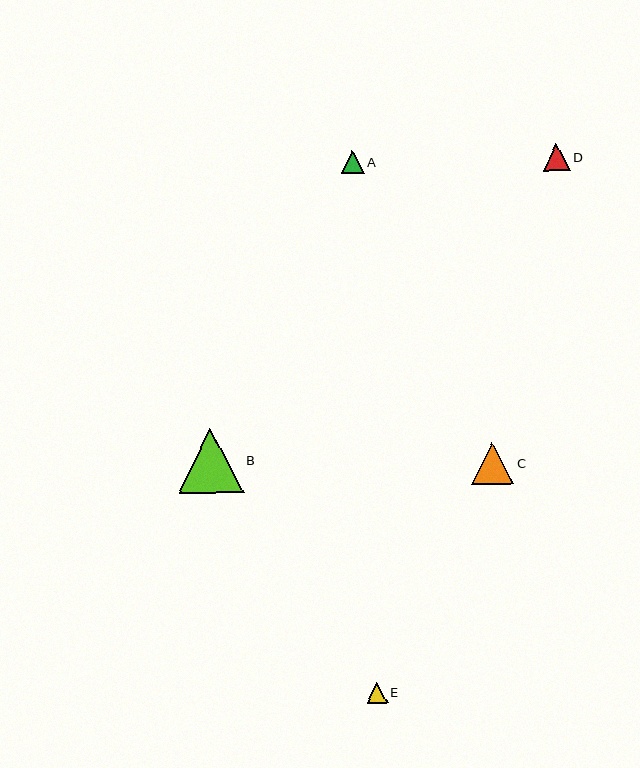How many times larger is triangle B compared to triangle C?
Triangle B is approximately 1.6 times the size of triangle C.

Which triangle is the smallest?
Triangle E is the smallest with a size of approximately 20 pixels.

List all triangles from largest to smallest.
From largest to smallest: B, C, D, A, E.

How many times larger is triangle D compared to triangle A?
Triangle D is approximately 1.2 times the size of triangle A.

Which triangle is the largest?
Triangle B is the largest with a size of approximately 65 pixels.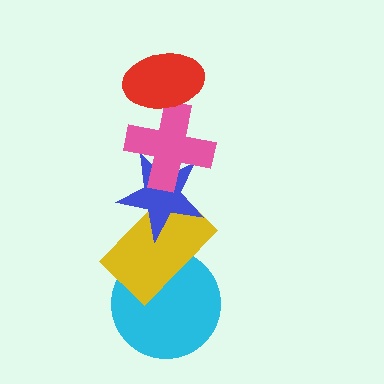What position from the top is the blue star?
The blue star is 3rd from the top.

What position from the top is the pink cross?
The pink cross is 2nd from the top.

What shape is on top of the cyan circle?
The yellow rectangle is on top of the cyan circle.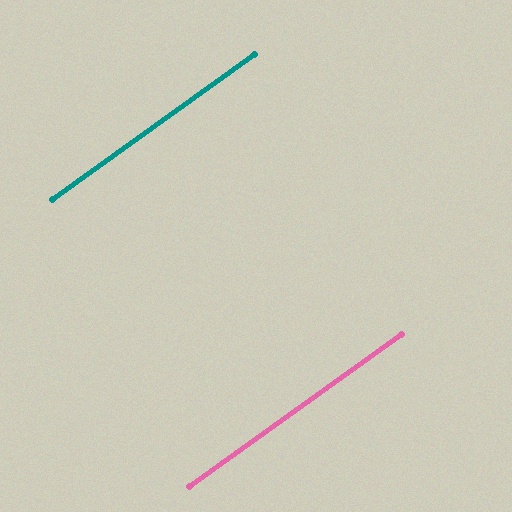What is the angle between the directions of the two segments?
Approximately 0 degrees.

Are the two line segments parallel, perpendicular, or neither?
Parallel — their directions differ by only 0.1°.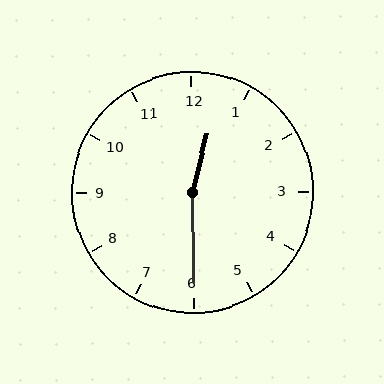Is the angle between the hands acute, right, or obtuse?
It is obtuse.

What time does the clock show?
12:30.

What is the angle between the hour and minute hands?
Approximately 165 degrees.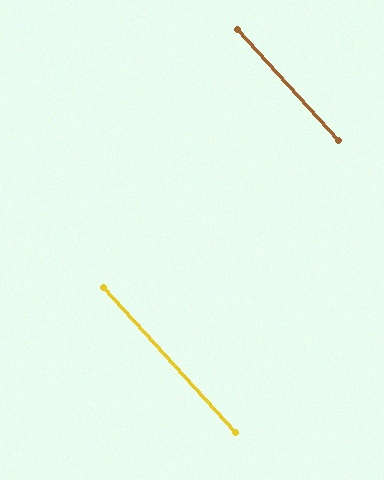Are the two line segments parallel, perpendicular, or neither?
Parallel — their directions differ by only 0.2°.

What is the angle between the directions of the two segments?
Approximately 0 degrees.